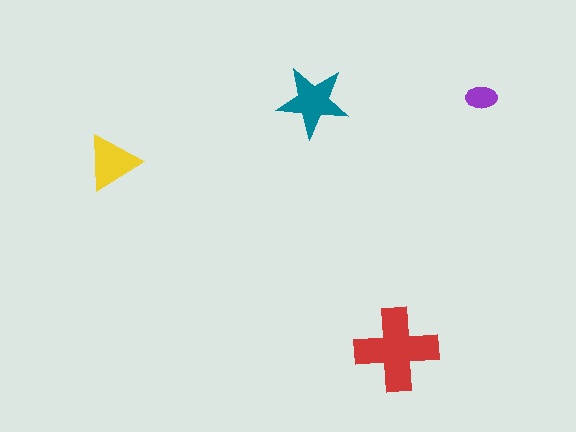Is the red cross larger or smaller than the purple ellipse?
Larger.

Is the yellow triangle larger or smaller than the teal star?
Smaller.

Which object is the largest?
The red cross.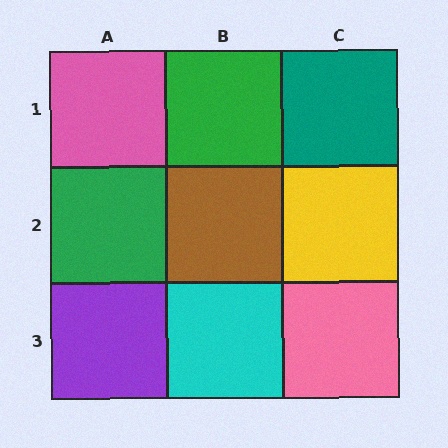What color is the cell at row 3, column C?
Pink.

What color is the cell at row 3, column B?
Cyan.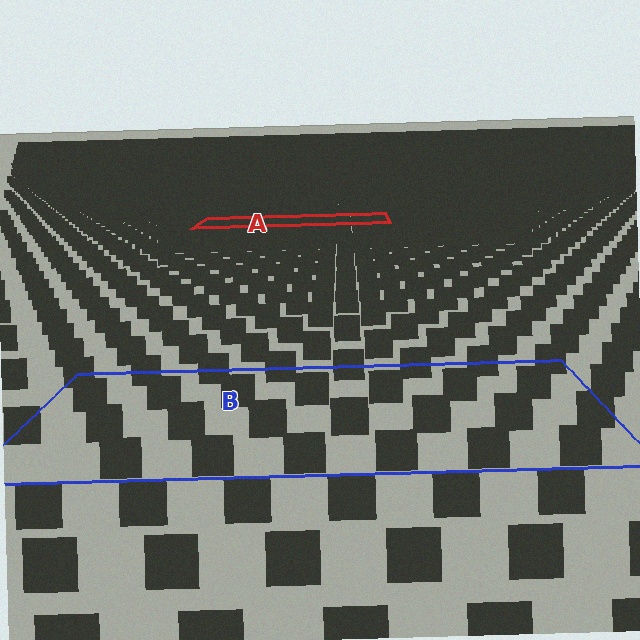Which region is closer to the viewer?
Region B is closer. The texture elements there are larger and more spread out.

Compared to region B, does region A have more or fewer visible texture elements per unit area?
Region A has more texture elements per unit area — they are packed more densely because it is farther away.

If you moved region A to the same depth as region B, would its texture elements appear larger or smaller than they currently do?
They would appear larger. At a closer depth, the same texture elements are projected at a bigger on-screen size.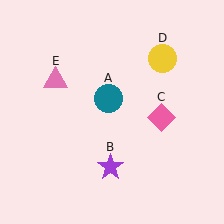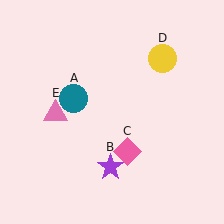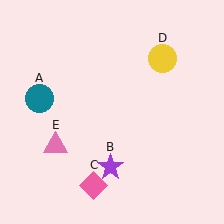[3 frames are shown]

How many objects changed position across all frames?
3 objects changed position: teal circle (object A), pink diamond (object C), pink triangle (object E).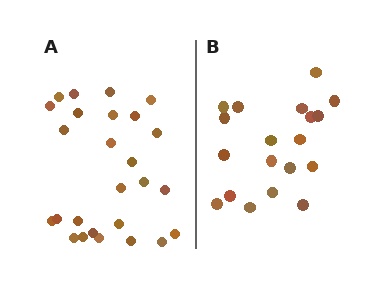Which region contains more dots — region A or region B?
Region A (the left region) has more dots.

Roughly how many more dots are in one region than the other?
Region A has roughly 8 or so more dots than region B.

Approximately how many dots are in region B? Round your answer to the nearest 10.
About 20 dots. (The exact count is 19, which rounds to 20.)